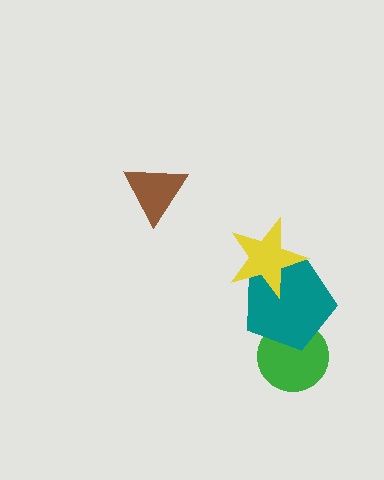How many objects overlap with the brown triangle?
0 objects overlap with the brown triangle.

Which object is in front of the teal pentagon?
The yellow star is in front of the teal pentagon.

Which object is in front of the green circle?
The teal pentagon is in front of the green circle.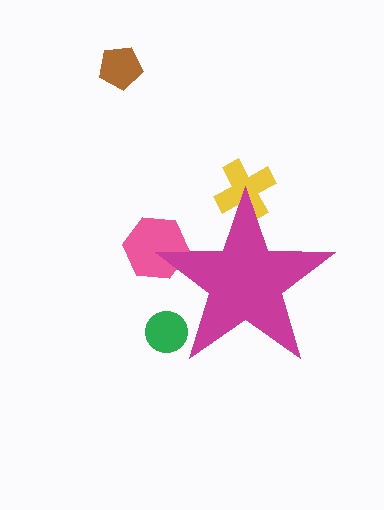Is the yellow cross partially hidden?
Yes, the yellow cross is partially hidden behind the magenta star.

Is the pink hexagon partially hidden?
Yes, the pink hexagon is partially hidden behind the magenta star.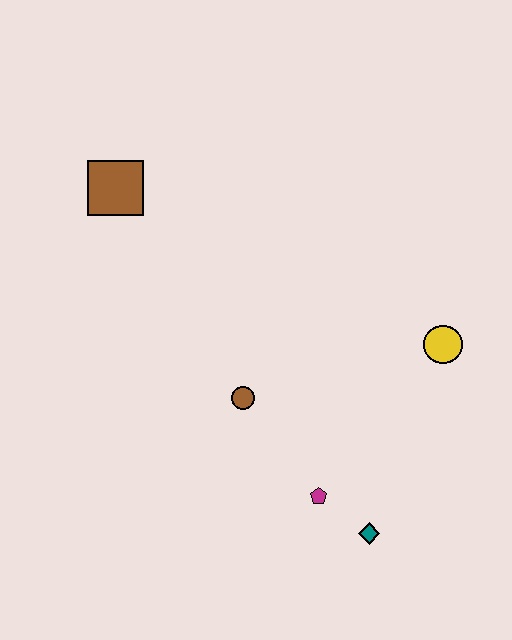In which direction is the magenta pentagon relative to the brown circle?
The magenta pentagon is below the brown circle.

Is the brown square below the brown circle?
No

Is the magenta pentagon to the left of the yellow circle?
Yes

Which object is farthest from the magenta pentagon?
The brown square is farthest from the magenta pentagon.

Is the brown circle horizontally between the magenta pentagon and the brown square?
Yes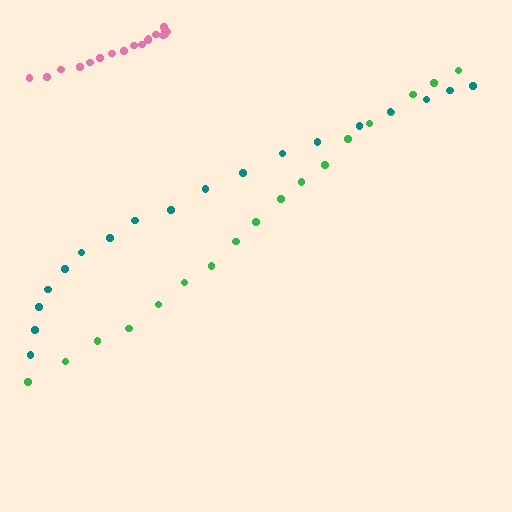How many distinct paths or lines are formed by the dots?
There are 3 distinct paths.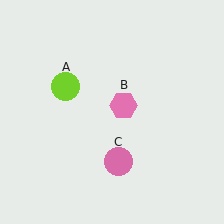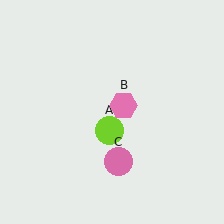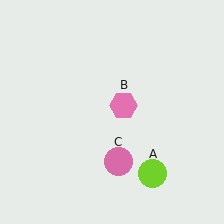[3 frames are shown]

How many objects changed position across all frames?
1 object changed position: lime circle (object A).